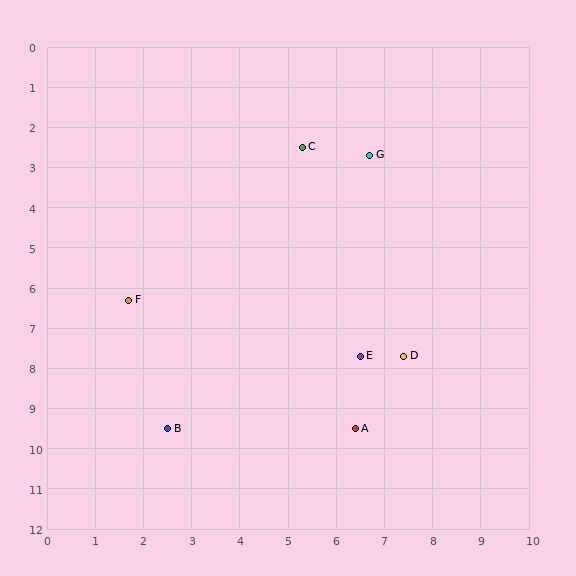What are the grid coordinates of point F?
Point F is at approximately (1.7, 6.3).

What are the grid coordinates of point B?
Point B is at approximately (2.5, 9.5).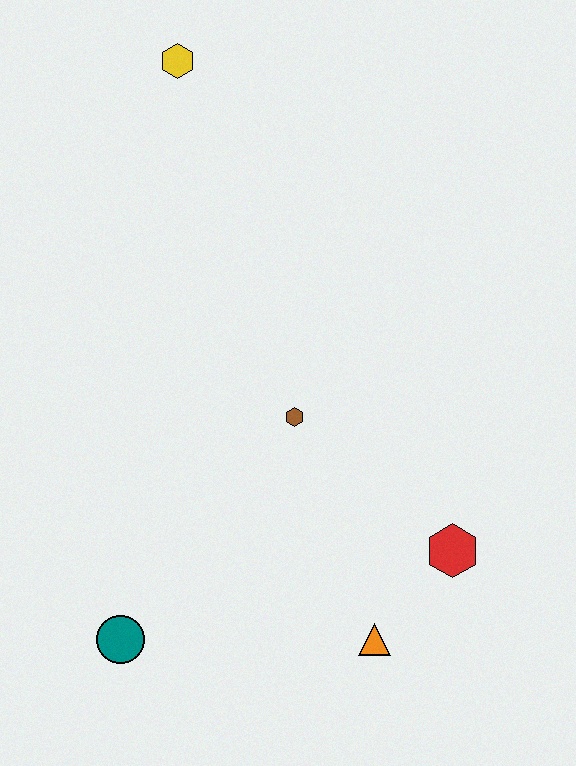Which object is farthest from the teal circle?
The yellow hexagon is farthest from the teal circle.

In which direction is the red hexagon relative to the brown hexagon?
The red hexagon is to the right of the brown hexagon.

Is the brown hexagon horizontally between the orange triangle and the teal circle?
Yes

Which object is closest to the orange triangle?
The red hexagon is closest to the orange triangle.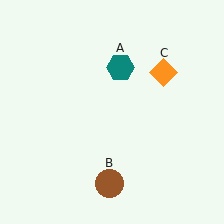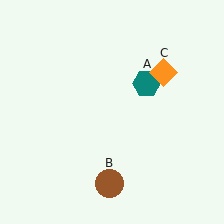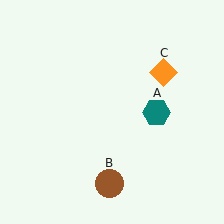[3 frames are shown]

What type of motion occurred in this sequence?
The teal hexagon (object A) rotated clockwise around the center of the scene.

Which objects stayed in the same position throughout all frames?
Brown circle (object B) and orange diamond (object C) remained stationary.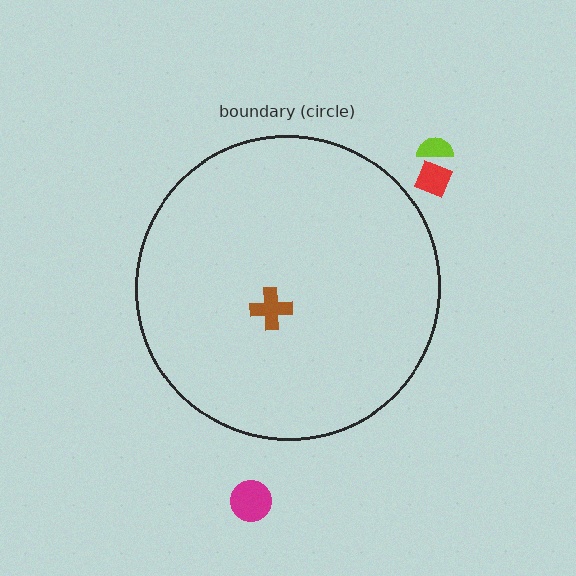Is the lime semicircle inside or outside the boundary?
Outside.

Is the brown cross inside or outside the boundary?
Inside.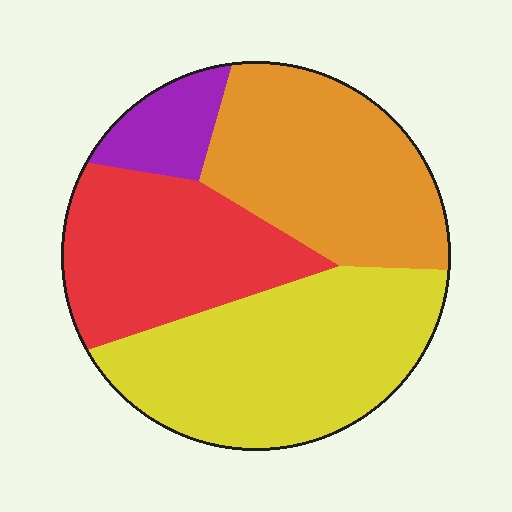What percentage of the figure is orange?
Orange covers 30% of the figure.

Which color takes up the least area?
Purple, at roughly 10%.